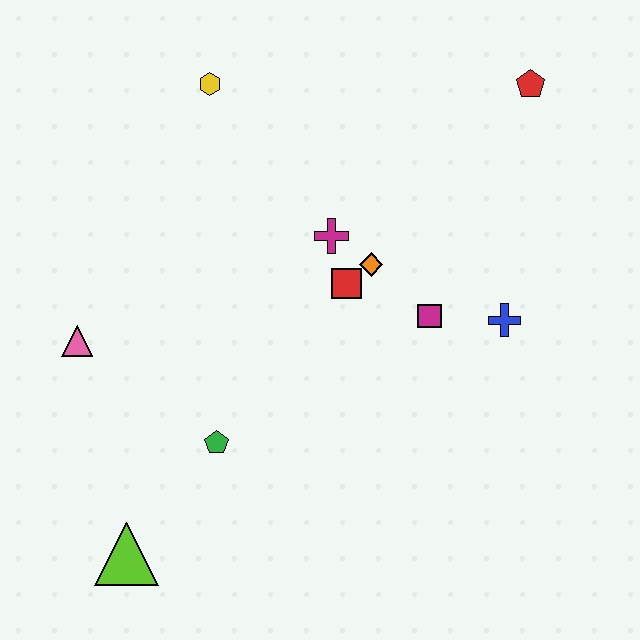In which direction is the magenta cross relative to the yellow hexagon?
The magenta cross is below the yellow hexagon.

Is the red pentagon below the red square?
No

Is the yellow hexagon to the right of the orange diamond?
No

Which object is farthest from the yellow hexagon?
The lime triangle is farthest from the yellow hexagon.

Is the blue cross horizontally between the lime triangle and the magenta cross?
No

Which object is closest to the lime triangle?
The green pentagon is closest to the lime triangle.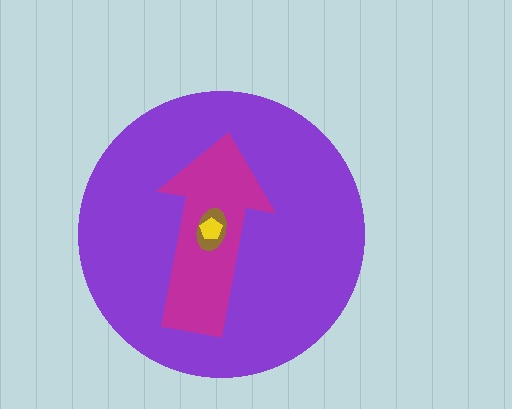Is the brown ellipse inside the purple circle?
Yes.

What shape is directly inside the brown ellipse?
The yellow pentagon.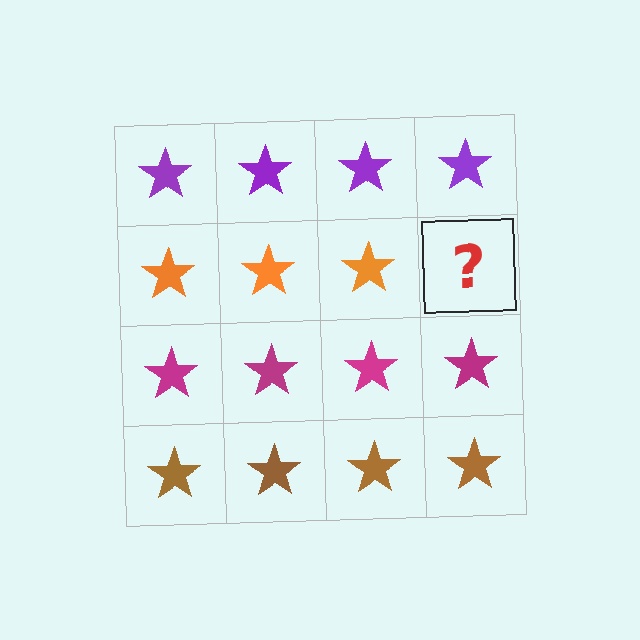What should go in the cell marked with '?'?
The missing cell should contain an orange star.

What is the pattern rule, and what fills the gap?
The rule is that each row has a consistent color. The gap should be filled with an orange star.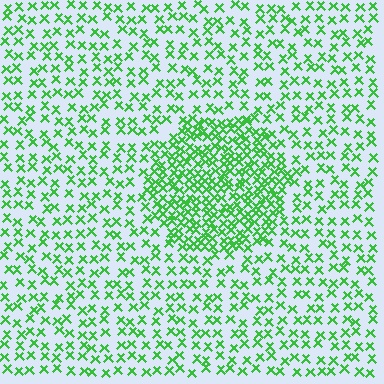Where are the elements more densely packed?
The elements are more densely packed inside the circle boundary.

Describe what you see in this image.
The image contains small green elements arranged at two different densities. A circle-shaped region is visible where the elements are more densely packed than the surrounding area.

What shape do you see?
I see a circle.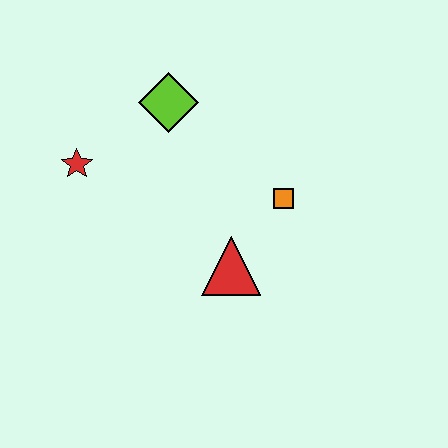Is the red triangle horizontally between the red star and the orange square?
Yes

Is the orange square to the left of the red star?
No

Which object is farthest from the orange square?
The red star is farthest from the orange square.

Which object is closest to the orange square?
The red triangle is closest to the orange square.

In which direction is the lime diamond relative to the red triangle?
The lime diamond is above the red triangle.